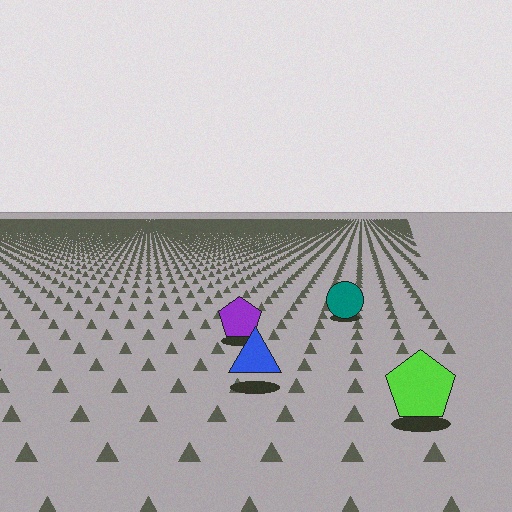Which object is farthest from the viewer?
The teal circle is farthest from the viewer. It appears smaller and the ground texture around it is denser.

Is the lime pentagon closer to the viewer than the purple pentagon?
Yes. The lime pentagon is closer — you can tell from the texture gradient: the ground texture is coarser near it.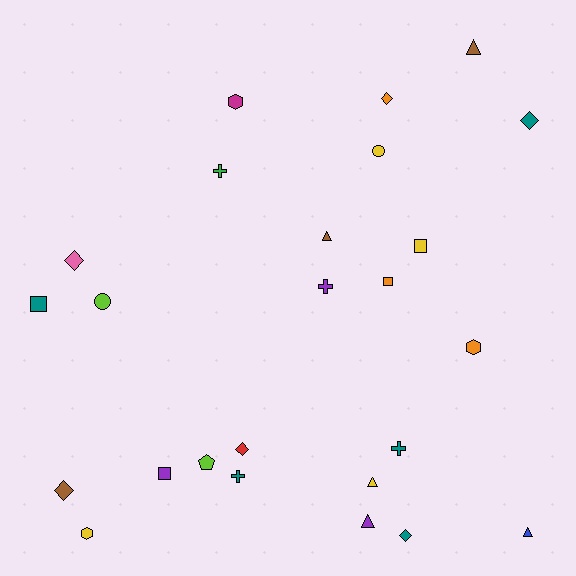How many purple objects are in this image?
There are 3 purple objects.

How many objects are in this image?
There are 25 objects.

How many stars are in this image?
There are no stars.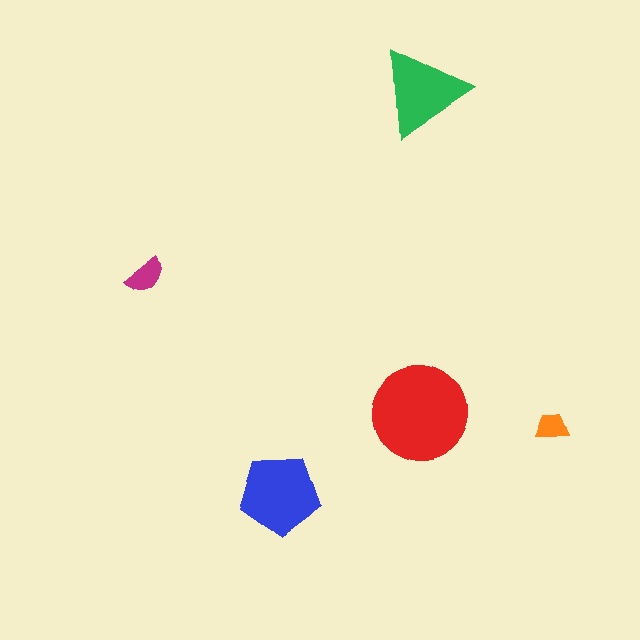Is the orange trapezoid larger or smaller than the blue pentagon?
Smaller.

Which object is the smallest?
The orange trapezoid.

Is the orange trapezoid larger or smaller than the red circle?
Smaller.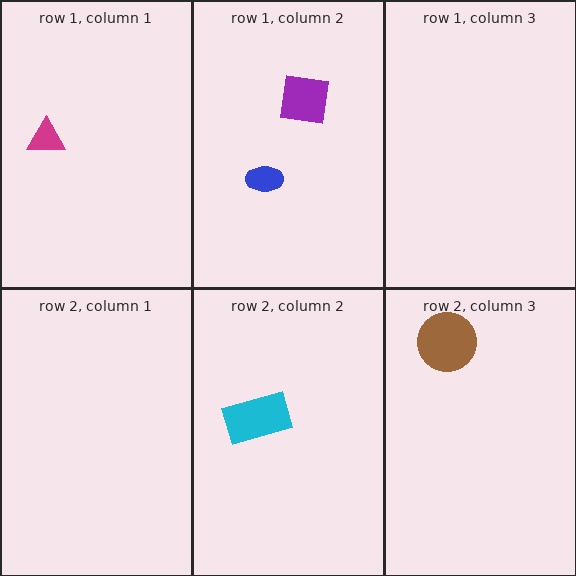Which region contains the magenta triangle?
The row 1, column 1 region.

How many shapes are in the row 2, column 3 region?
1.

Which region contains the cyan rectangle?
The row 2, column 2 region.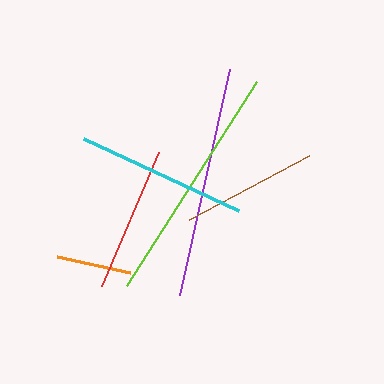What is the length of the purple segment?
The purple segment is approximately 231 pixels long.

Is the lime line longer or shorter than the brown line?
The lime line is longer than the brown line.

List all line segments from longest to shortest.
From longest to shortest: lime, purple, cyan, red, brown, orange.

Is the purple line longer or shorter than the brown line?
The purple line is longer than the brown line.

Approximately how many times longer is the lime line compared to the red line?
The lime line is approximately 1.7 times the length of the red line.